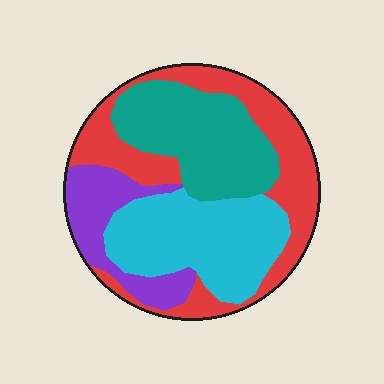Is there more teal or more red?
Red.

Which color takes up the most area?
Red, at roughly 30%.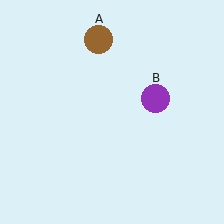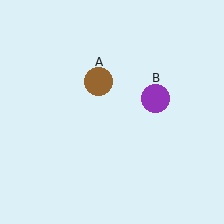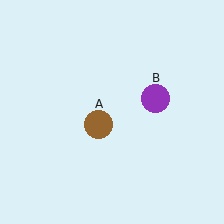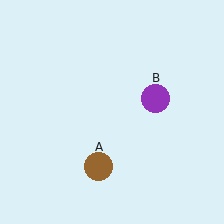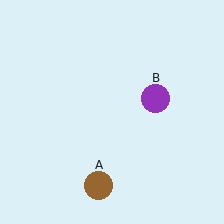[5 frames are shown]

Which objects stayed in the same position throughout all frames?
Purple circle (object B) remained stationary.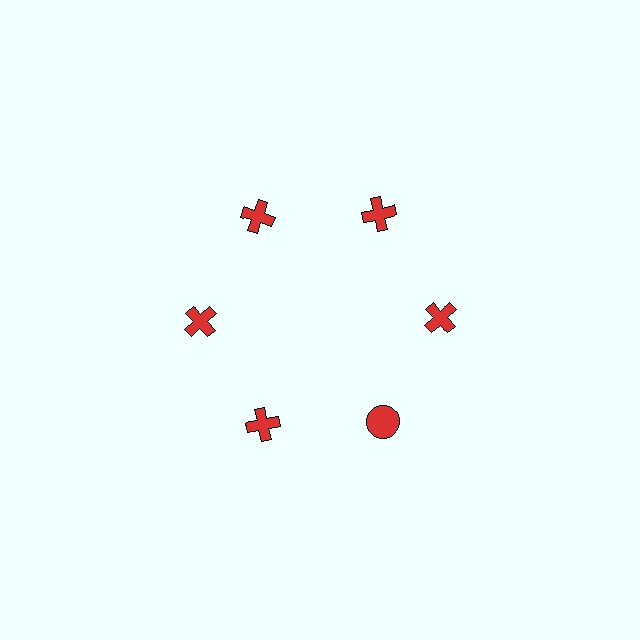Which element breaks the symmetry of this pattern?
The red circle at roughly the 5 o'clock position breaks the symmetry. All other shapes are red crosses.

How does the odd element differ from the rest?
It has a different shape: circle instead of cross.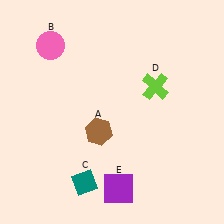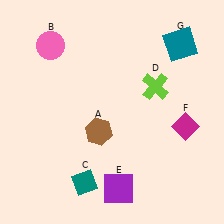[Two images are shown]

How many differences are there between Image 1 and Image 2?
There are 2 differences between the two images.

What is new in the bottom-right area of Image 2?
A magenta diamond (F) was added in the bottom-right area of Image 2.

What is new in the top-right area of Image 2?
A teal square (G) was added in the top-right area of Image 2.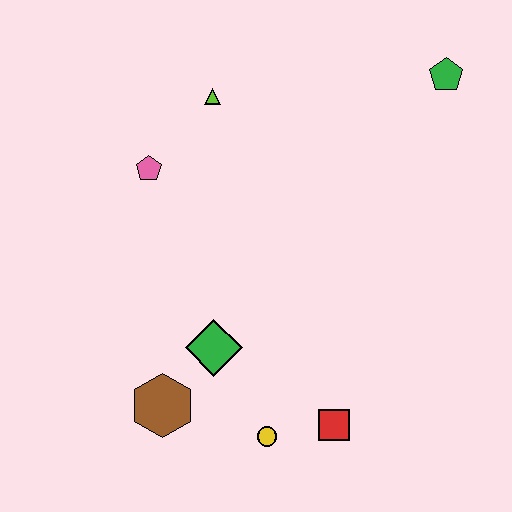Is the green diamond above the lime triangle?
No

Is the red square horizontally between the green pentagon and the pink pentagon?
Yes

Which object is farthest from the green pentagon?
The brown hexagon is farthest from the green pentagon.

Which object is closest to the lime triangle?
The pink pentagon is closest to the lime triangle.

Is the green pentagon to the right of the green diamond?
Yes